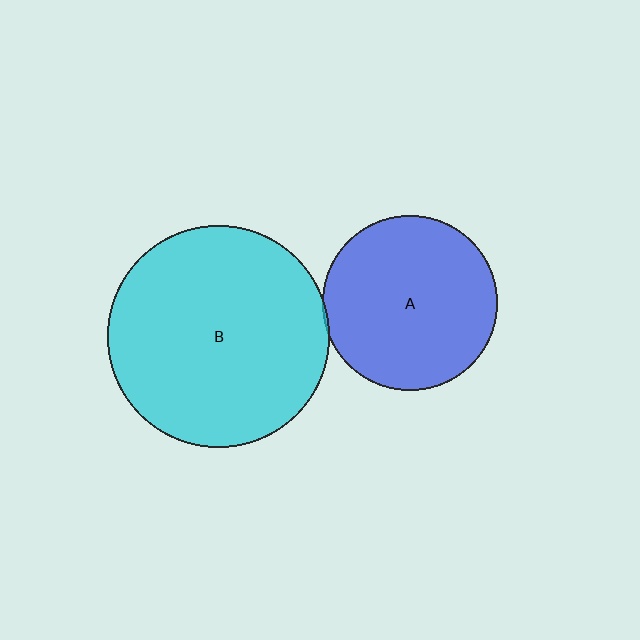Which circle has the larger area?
Circle B (cyan).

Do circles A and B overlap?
Yes.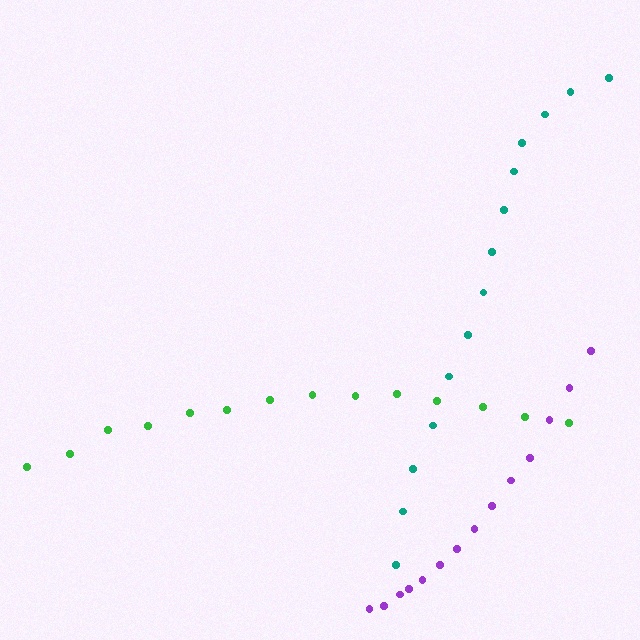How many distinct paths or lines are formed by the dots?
There are 3 distinct paths.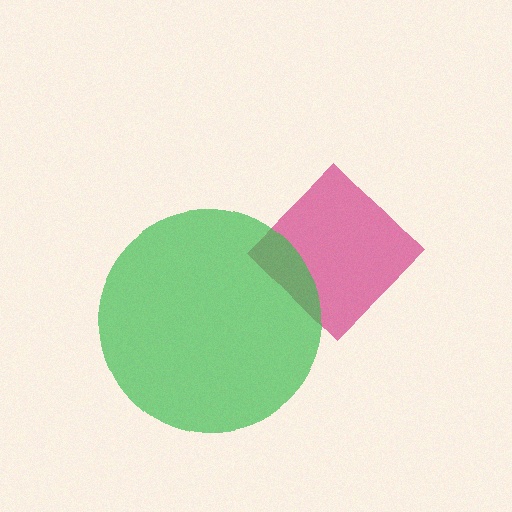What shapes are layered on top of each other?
The layered shapes are: a magenta diamond, a green circle.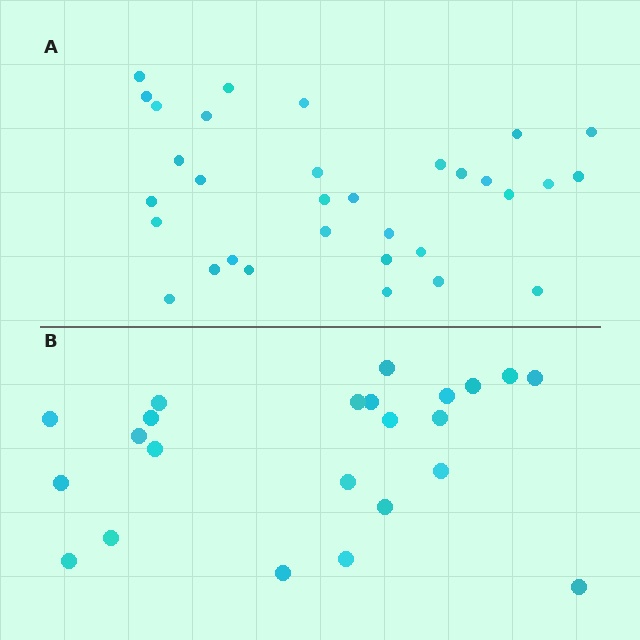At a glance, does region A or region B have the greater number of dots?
Region A (the top region) has more dots.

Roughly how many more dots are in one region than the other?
Region A has roughly 8 or so more dots than region B.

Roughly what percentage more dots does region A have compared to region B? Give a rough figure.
About 40% more.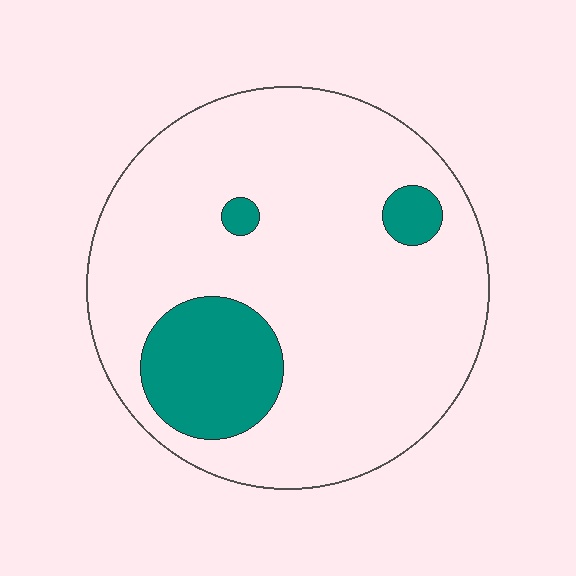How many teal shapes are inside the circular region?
3.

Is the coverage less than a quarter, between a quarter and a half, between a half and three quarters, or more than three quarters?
Less than a quarter.